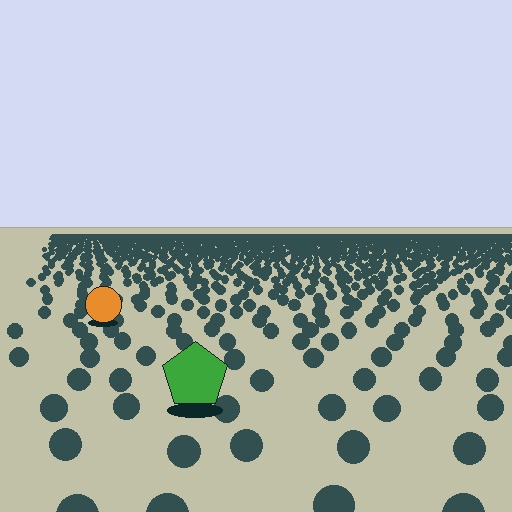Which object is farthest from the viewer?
The orange circle is farthest from the viewer. It appears smaller and the ground texture around it is denser.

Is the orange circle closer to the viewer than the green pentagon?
No. The green pentagon is closer — you can tell from the texture gradient: the ground texture is coarser near it.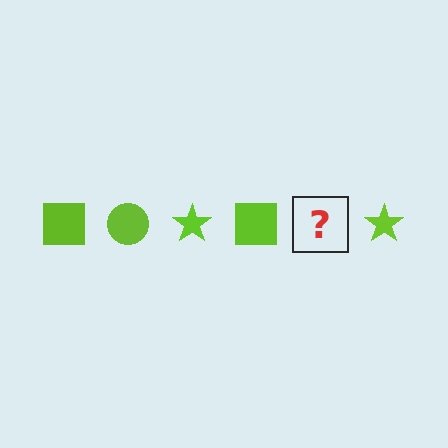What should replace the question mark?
The question mark should be replaced with a lime circle.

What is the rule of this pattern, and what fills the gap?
The rule is that the pattern cycles through square, circle, star shapes in lime. The gap should be filled with a lime circle.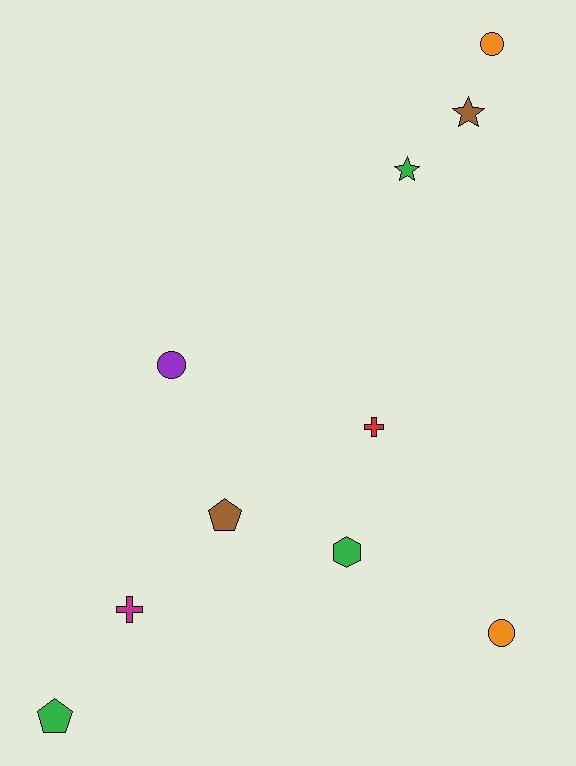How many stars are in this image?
There are 2 stars.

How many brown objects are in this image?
There are 2 brown objects.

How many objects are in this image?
There are 10 objects.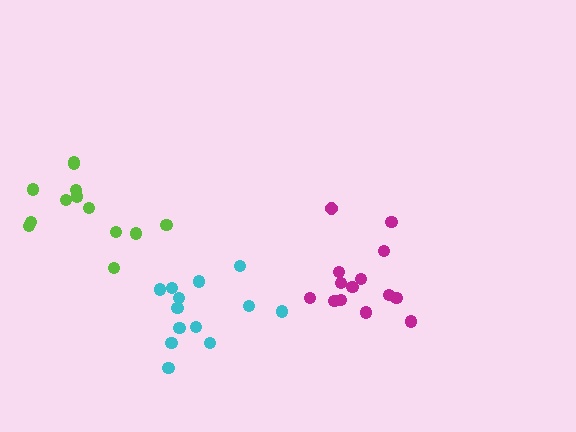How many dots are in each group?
Group 1: 13 dots, Group 2: 13 dots, Group 3: 14 dots (40 total).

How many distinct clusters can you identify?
There are 3 distinct clusters.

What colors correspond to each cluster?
The clusters are colored: lime, cyan, magenta.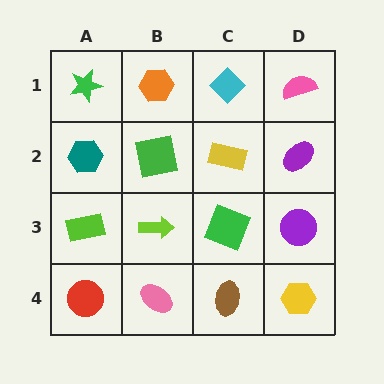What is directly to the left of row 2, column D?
A yellow rectangle.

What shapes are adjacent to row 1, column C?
A yellow rectangle (row 2, column C), an orange hexagon (row 1, column B), a pink semicircle (row 1, column D).